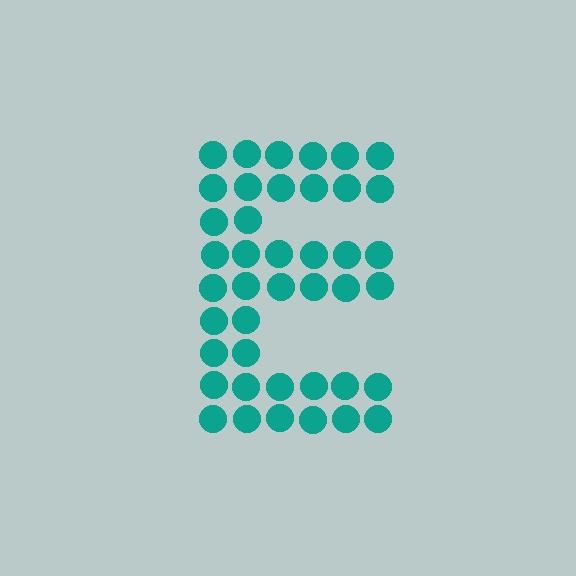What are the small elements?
The small elements are circles.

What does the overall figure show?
The overall figure shows the letter E.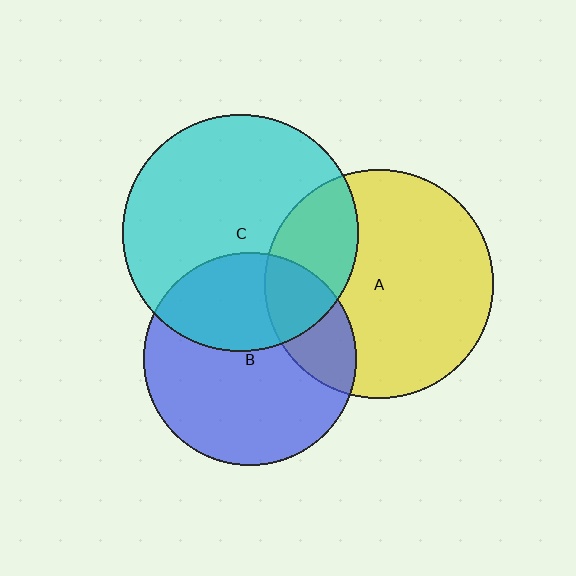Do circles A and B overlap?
Yes.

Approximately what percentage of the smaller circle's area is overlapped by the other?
Approximately 25%.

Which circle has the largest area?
Circle C (cyan).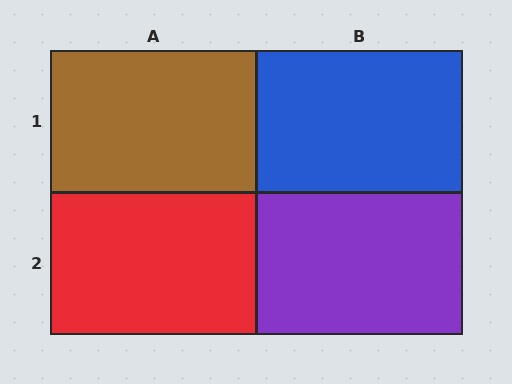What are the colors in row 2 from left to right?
Red, purple.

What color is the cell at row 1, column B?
Blue.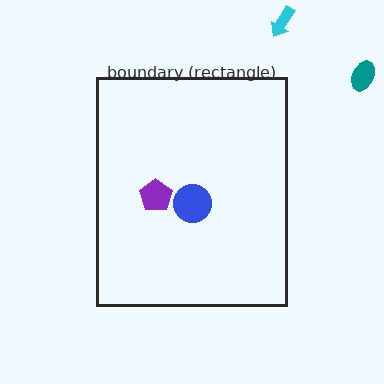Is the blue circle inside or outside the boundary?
Inside.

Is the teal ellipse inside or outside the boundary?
Outside.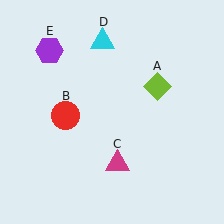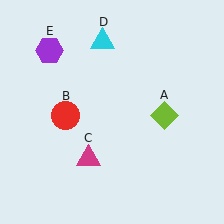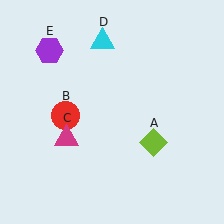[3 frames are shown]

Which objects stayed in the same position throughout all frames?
Red circle (object B) and cyan triangle (object D) and purple hexagon (object E) remained stationary.